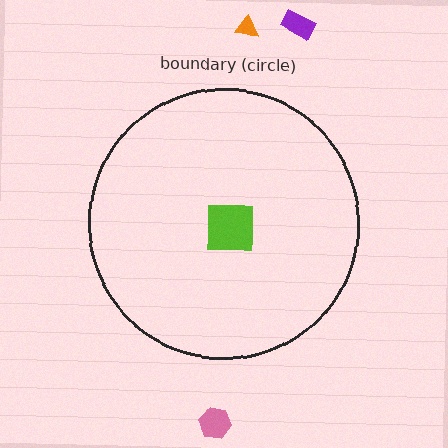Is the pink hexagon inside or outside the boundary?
Outside.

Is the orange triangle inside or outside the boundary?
Outside.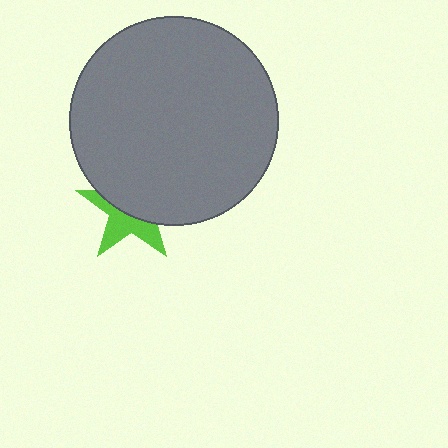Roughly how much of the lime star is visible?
A small part of it is visible (roughly 44%).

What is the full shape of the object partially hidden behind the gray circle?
The partially hidden object is a lime star.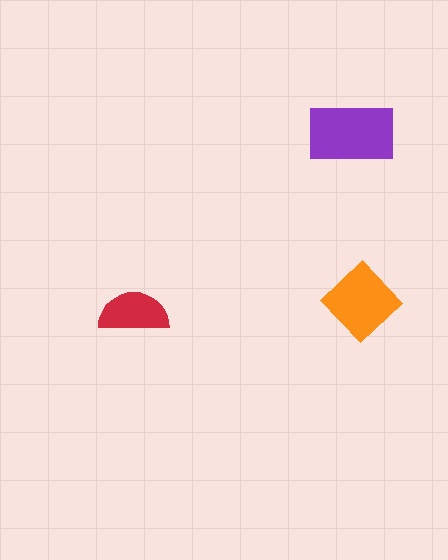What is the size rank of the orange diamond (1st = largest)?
2nd.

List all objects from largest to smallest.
The purple rectangle, the orange diamond, the red semicircle.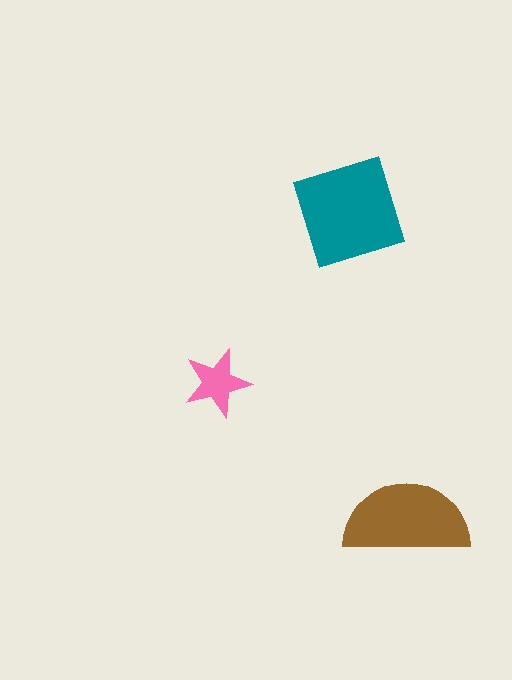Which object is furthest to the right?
The brown semicircle is rightmost.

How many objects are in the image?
There are 3 objects in the image.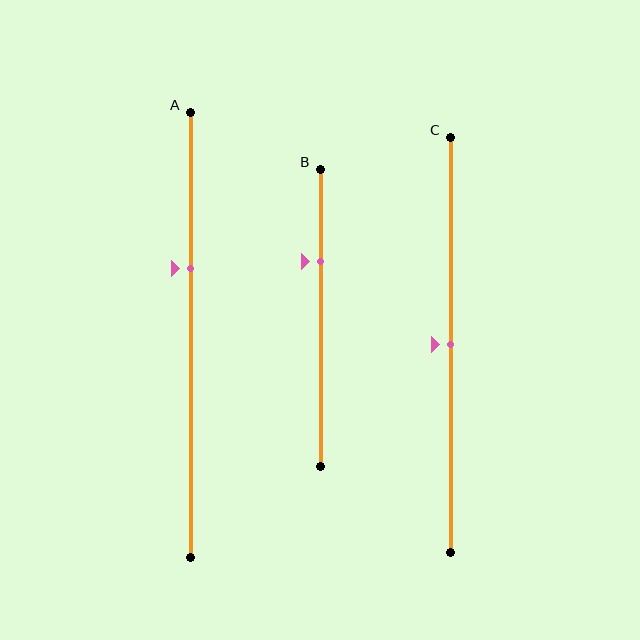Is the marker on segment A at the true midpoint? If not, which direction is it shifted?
No, the marker on segment A is shifted upward by about 15% of the segment length.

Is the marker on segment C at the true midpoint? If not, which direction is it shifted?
Yes, the marker on segment C is at the true midpoint.